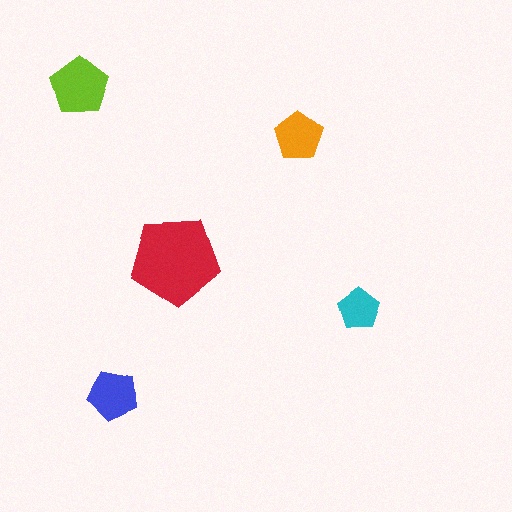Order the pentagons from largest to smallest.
the red one, the lime one, the blue one, the orange one, the cyan one.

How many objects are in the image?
There are 5 objects in the image.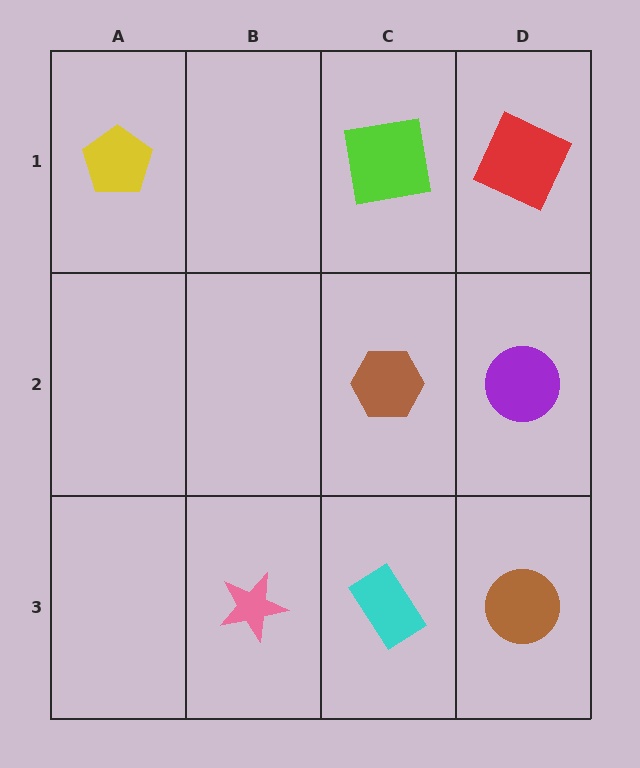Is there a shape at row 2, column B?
No, that cell is empty.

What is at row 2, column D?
A purple circle.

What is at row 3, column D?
A brown circle.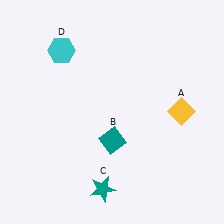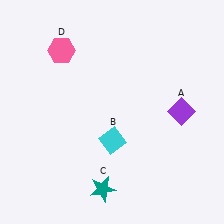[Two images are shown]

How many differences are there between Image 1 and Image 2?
There are 3 differences between the two images.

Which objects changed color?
A changed from yellow to purple. B changed from teal to cyan. D changed from cyan to pink.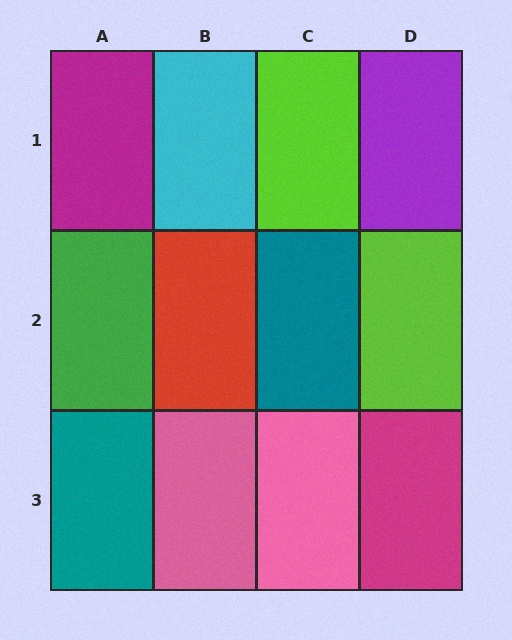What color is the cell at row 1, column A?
Magenta.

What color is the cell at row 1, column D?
Purple.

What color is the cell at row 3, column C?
Pink.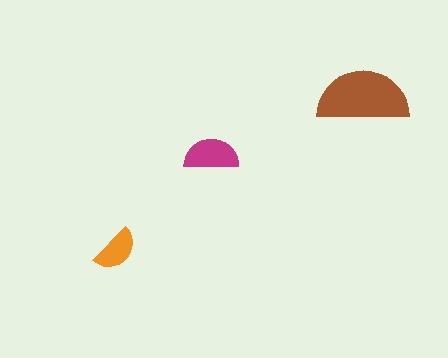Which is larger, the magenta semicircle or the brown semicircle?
The brown one.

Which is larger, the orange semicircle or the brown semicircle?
The brown one.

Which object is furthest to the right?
The brown semicircle is rightmost.